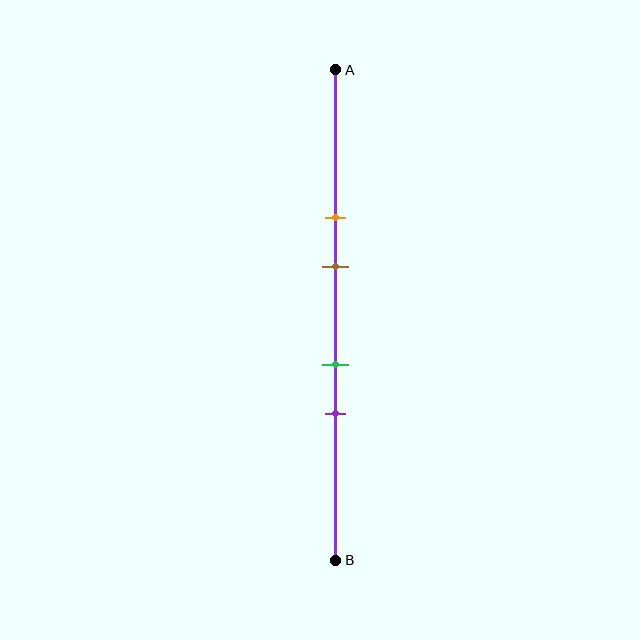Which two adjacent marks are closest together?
The green and purple marks are the closest adjacent pair.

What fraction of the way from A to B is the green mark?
The green mark is approximately 60% (0.6) of the way from A to B.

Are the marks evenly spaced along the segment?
No, the marks are not evenly spaced.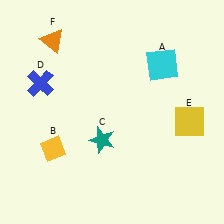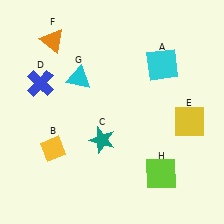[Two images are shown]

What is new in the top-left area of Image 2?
A cyan triangle (G) was added in the top-left area of Image 2.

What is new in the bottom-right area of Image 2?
A lime square (H) was added in the bottom-right area of Image 2.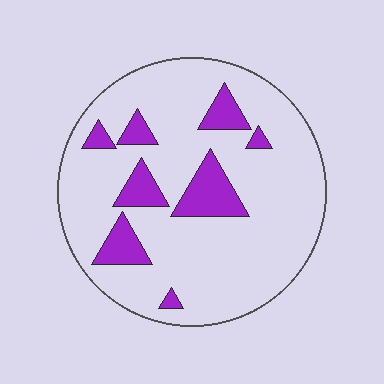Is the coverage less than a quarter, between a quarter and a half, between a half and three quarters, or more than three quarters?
Less than a quarter.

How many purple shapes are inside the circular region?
8.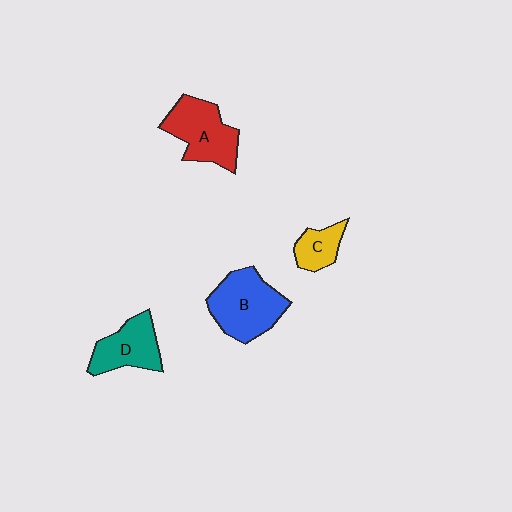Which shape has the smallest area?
Shape C (yellow).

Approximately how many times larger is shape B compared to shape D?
Approximately 1.4 times.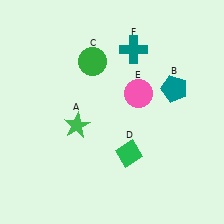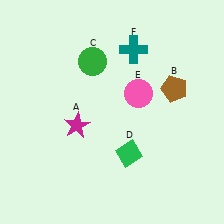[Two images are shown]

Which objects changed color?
A changed from green to magenta. B changed from teal to brown.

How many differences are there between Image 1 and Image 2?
There are 2 differences between the two images.